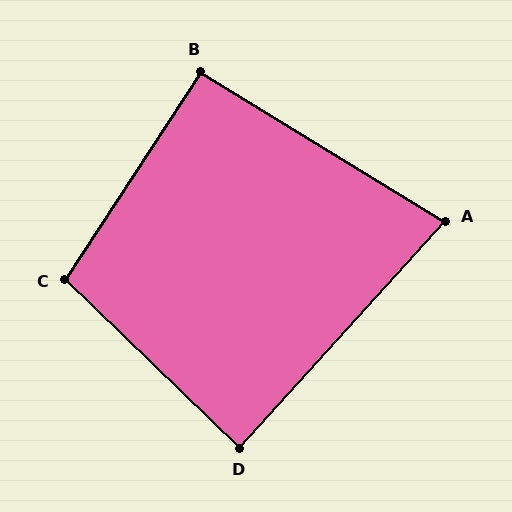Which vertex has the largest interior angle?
C, at approximately 101 degrees.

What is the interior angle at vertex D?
Approximately 88 degrees (approximately right).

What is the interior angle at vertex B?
Approximately 92 degrees (approximately right).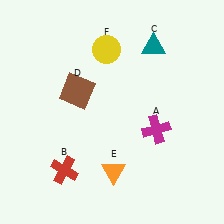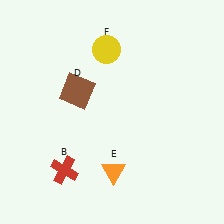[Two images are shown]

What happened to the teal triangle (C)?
The teal triangle (C) was removed in Image 2. It was in the top-right area of Image 1.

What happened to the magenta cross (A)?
The magenta cross (A) was removed in Image 2. It was in the bottom-right area of Image 1.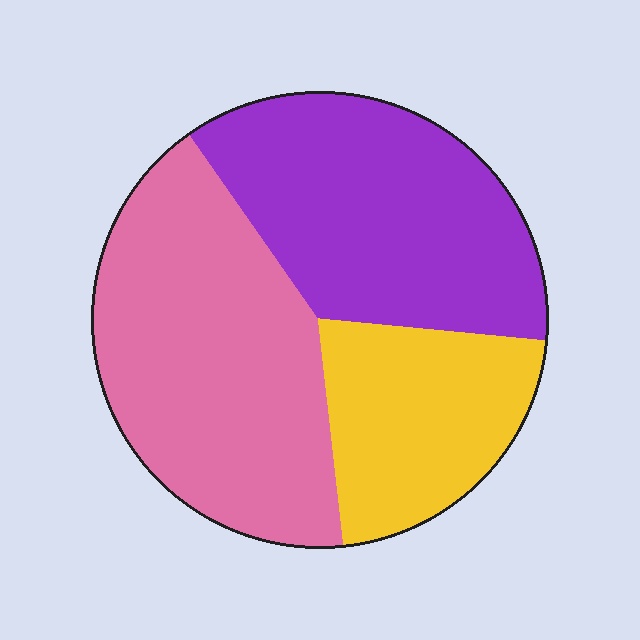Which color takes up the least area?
Yellow, at roughly 20%.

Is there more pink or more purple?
Pink.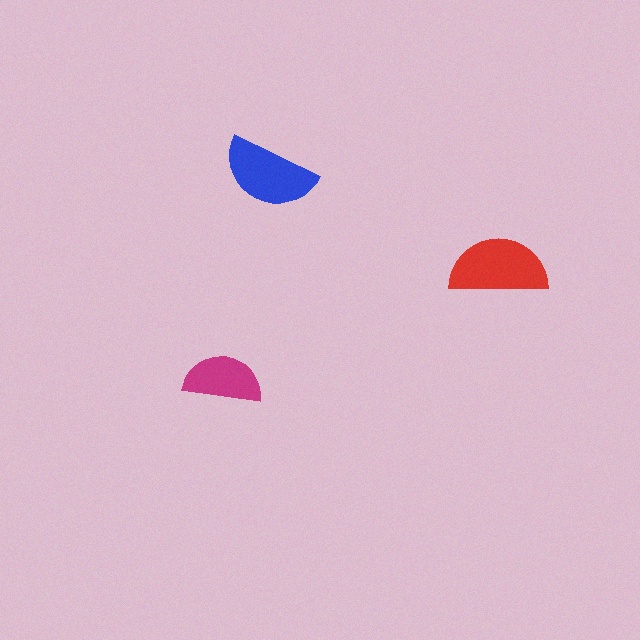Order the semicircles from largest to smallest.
the red one, the blue one, the magenta one.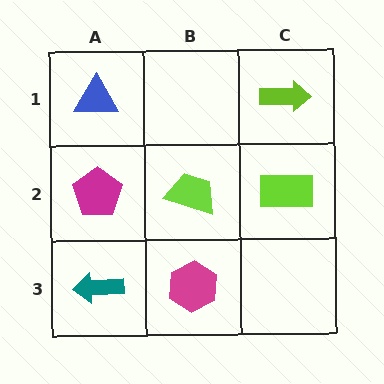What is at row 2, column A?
A magenta pentagon.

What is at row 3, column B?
A magenta hexagon.